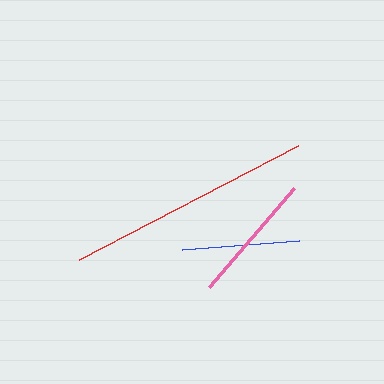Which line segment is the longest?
The red line is the longest at approximately 247 pixels.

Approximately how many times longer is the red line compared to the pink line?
The red line is approximately 1.9 times the length of the pink line.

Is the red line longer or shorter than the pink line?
The red line is longer than the pink line.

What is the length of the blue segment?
The blue segment is approximately 117 pixels long.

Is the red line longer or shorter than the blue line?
The red line is longer than the blue line.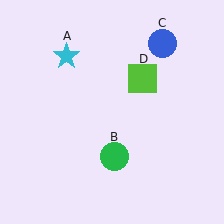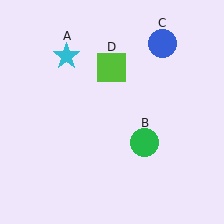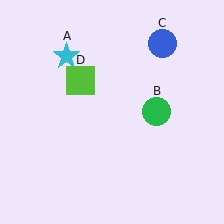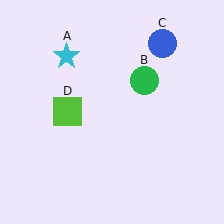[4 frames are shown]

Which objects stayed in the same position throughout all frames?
Cyan star (object A) and blue circle (object C) remained stationary.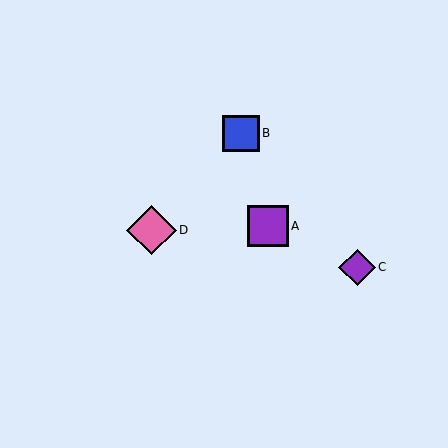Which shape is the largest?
The pink diamond (labeled D) is the largest.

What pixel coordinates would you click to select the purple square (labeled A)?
Click at (268, 226) to select the purple square A.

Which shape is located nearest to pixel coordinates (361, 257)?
The purple diamond (labeled C) at (357, 267) is nearest to that location.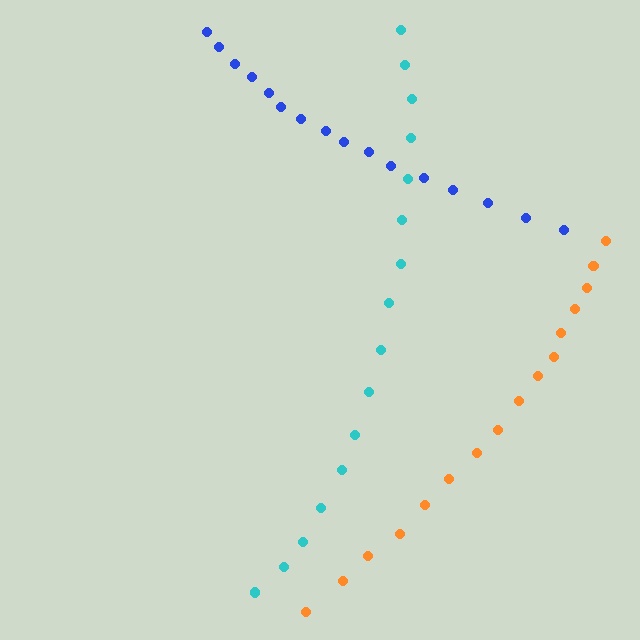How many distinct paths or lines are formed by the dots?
There are 3 distinct paths.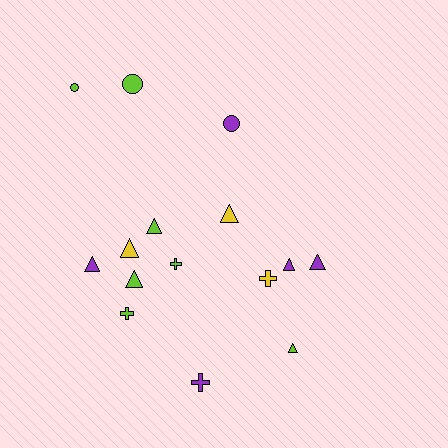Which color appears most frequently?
Lime, with 7 objects.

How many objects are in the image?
There are 15 objects.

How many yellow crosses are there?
There is 1 yellow cross.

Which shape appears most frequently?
Triangle, with 8 objects.